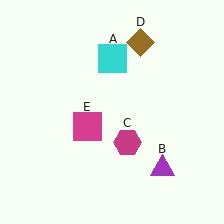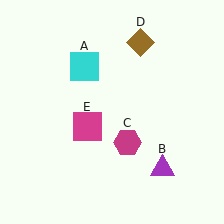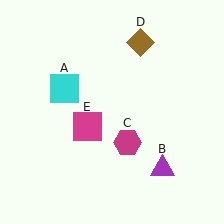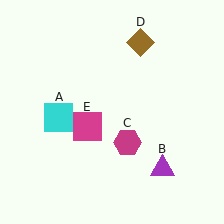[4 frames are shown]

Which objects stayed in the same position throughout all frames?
Purple triangle (object B) and magenta hexagon (object C) and brown diamond (object D) and magenta square (object E) remained stationary.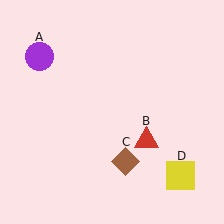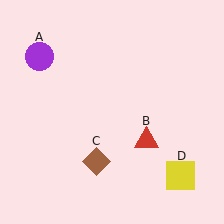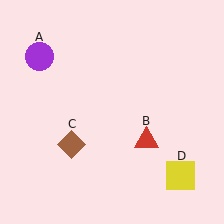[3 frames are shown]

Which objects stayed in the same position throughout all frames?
Purple circle (object A) and red triangle (object B) and yellow square (object D) remained stationary.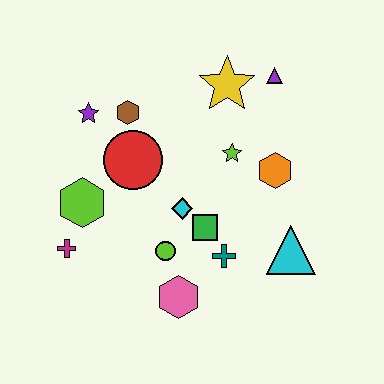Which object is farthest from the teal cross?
The purple star is farthest from the teal cross.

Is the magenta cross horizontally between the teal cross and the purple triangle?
No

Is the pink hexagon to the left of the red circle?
No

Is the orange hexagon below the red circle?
Yes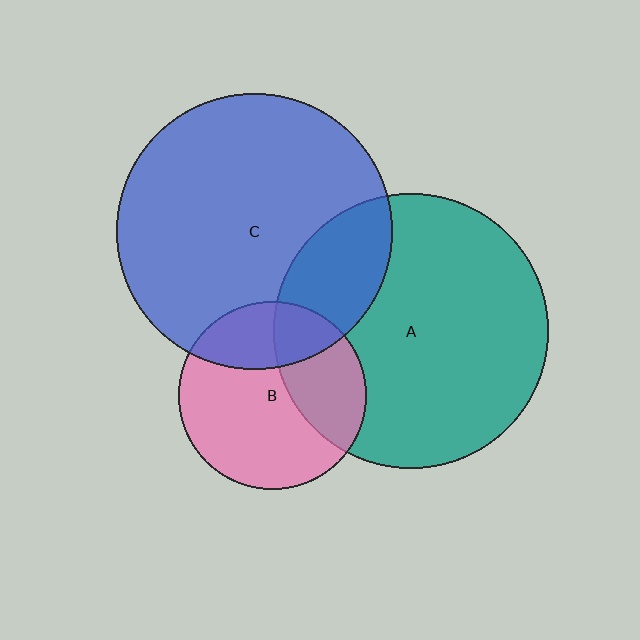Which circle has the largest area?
Circle C (blue).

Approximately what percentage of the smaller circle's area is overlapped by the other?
Approximately 35%.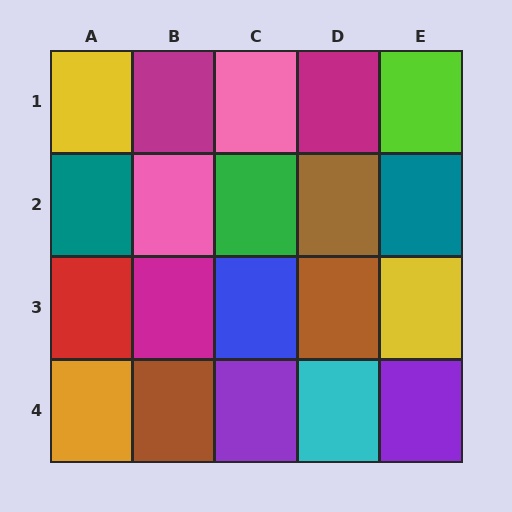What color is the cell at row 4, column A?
Orange.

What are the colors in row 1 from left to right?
Yellow, magenta, pink, magenta, lime.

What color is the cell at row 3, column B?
Magenta.